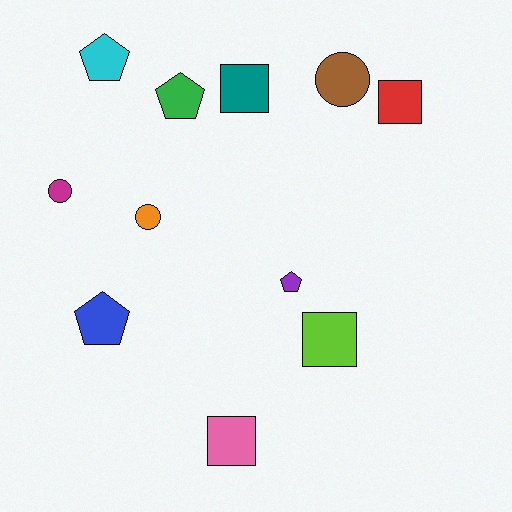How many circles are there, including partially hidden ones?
There are 3 circles.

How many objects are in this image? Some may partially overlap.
There are 11 objects.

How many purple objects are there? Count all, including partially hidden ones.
There is 1 purple object.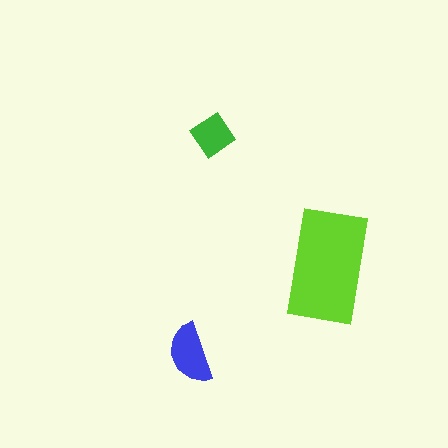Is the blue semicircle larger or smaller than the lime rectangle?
Smaller.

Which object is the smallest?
The green diamond.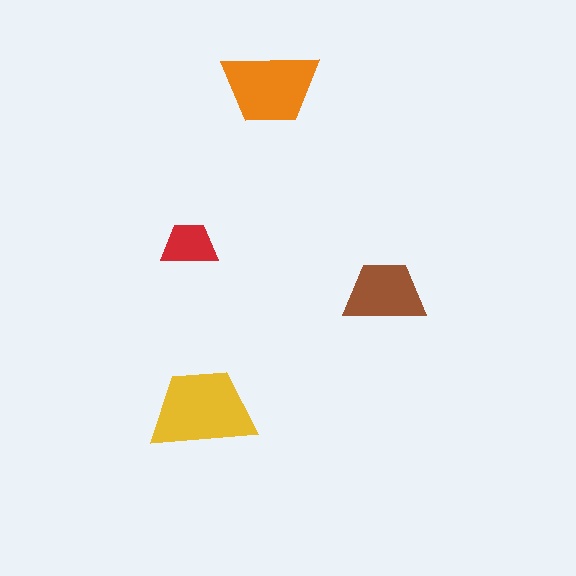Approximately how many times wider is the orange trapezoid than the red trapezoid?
About 1.5 times wider.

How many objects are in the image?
There are 4 objects in the image.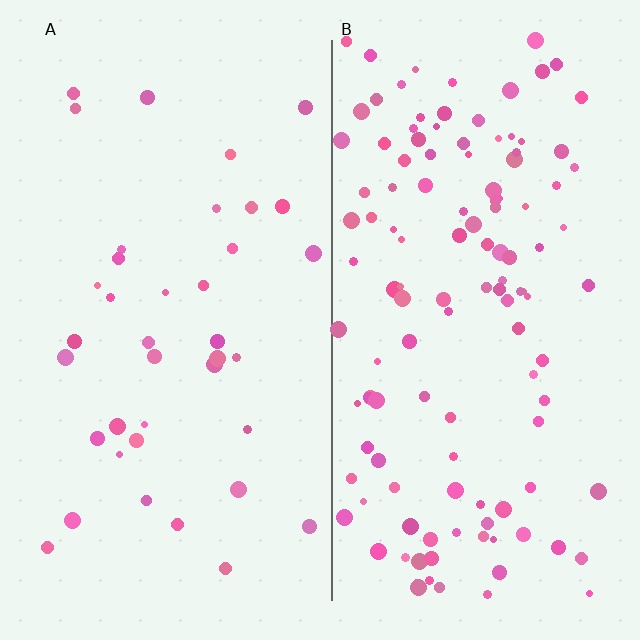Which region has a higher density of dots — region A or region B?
B (the right).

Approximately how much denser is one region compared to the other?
Approximately 3.3× — region B over region A.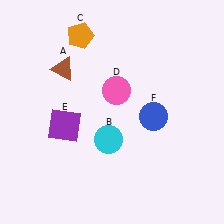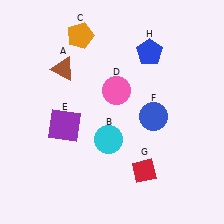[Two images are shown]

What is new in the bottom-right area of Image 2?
A red diamond (G) was added in the bottom-right area of Image 2.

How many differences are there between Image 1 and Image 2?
There are 2 differences between the two images.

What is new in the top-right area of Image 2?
A blue pentagon (H) was added in the top-right area of Image 2.